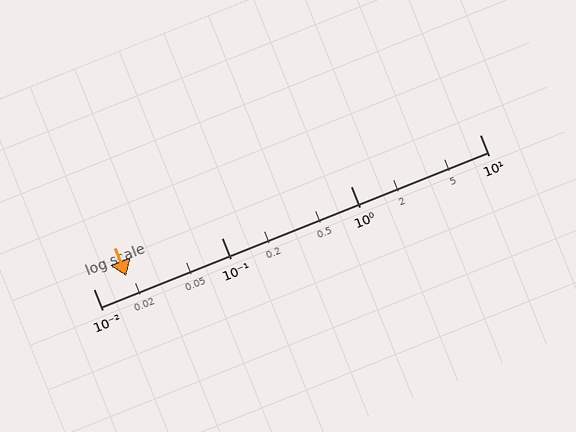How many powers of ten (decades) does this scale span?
The scale spans 3 decades, from 0.01 to 10.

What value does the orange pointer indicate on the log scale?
The pointer indicates approximately 0.018.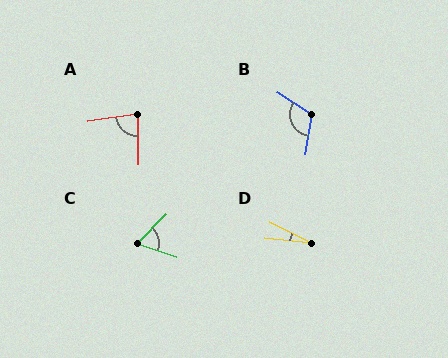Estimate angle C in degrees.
Approximately 63 degrees.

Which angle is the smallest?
D, at approximately 21 degrees.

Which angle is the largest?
B, at approximately 115 degrees.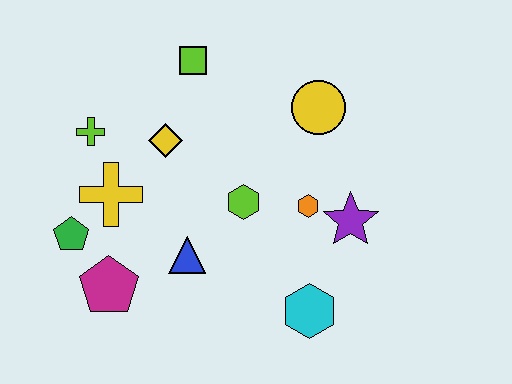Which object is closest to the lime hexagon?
The orange hexagon is closest to the lime hexagon.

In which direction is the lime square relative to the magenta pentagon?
The lime square is above the magenta pentagon.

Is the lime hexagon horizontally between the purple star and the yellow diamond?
Yes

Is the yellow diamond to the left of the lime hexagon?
Yes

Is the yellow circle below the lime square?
Yes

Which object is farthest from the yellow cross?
The purple star is farthest from the yellow cross.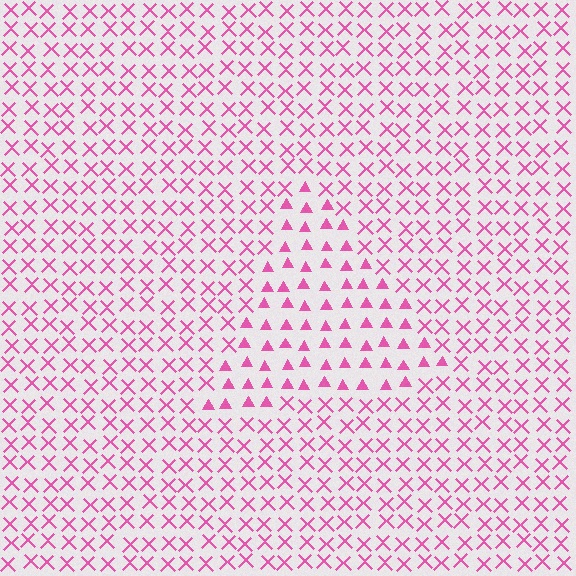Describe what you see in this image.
The image is filled with small pink elements arranged in a uniform grid. A triangle-shaped region contains triangles, while the surrounding area contains X marks. The boundary is defined purely by the change in element shape.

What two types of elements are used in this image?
The image uses triangles inside the triangle region and X marks outside it.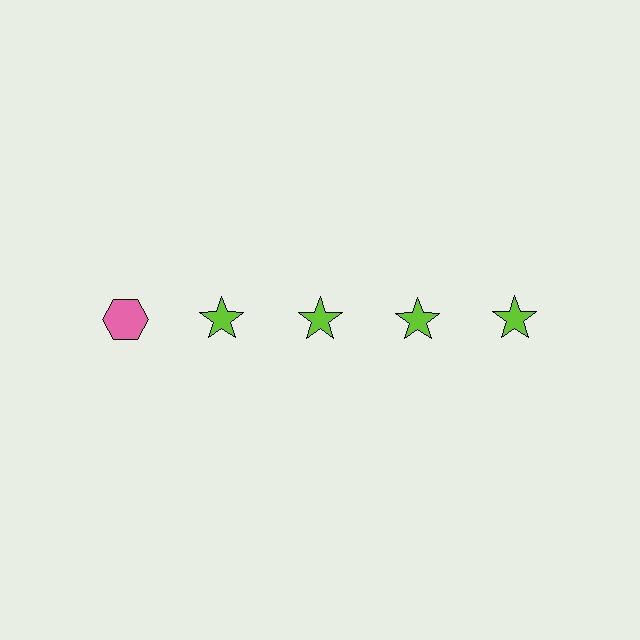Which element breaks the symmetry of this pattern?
The pink hexagon in the top row, leftmost column breaks the symmetry. All other shapes are lime stars.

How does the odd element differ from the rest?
It differs in both color (pink instead of lime) and shape (hexagon instead of star).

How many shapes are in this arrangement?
There are 5 shapes arranged in a grid pattern.